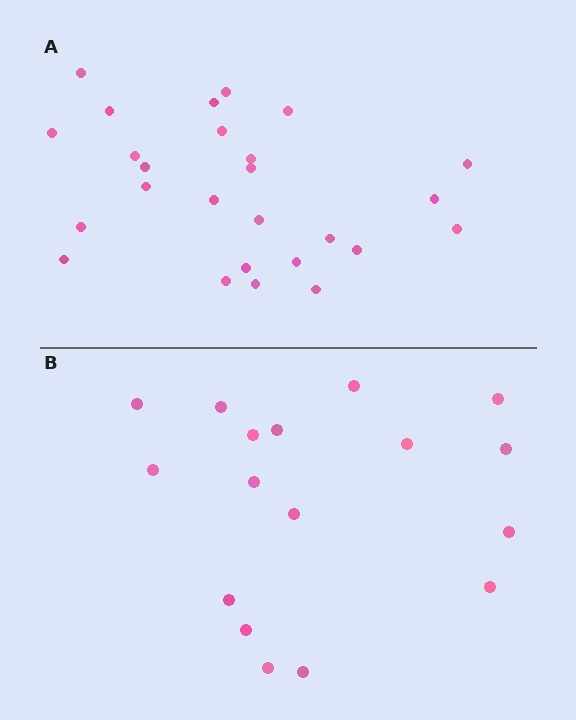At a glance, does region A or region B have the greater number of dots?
Region A (the top region) has more dots.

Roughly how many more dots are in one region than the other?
Region A has roughly 8 or so more dots than region B.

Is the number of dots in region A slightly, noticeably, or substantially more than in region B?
Region A has substantially more. The ratio is roughly 1.5 to 1.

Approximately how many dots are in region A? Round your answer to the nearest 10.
About 30 dots. (The exact count is 26, which rounds to 30.)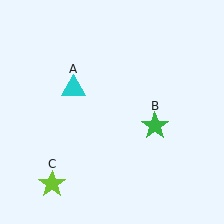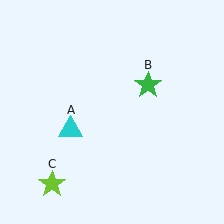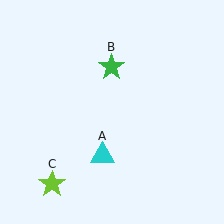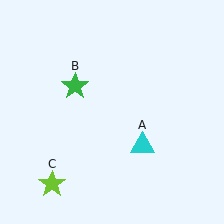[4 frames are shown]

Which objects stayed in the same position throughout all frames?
Lime star (object C) remained stationary.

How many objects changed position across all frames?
2 objects changed position: cyan triangle (object A), green star (object B).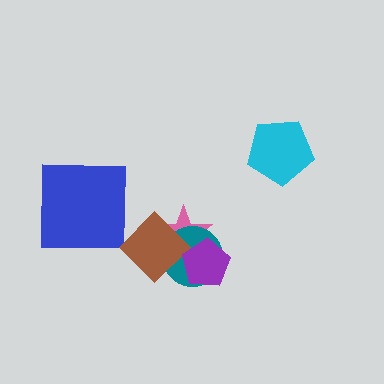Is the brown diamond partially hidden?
Yes, it is partially covered by another shape.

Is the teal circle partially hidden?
Yes, it is partially covered by another shape.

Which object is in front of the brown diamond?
The purple pentagon is in front of the brown diamond.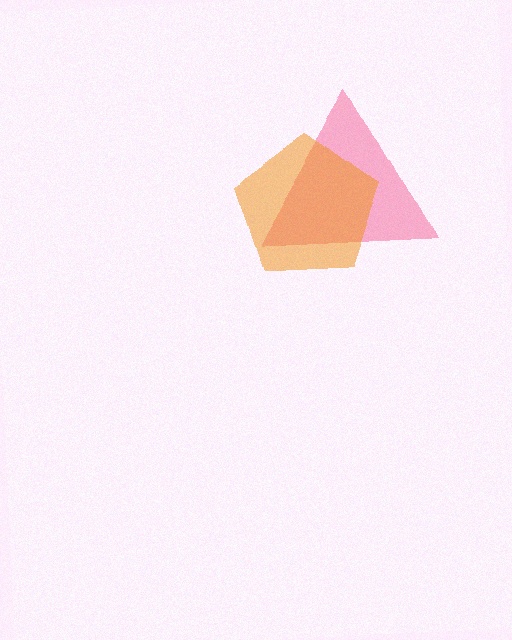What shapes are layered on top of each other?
The layered shapes are: a pink triangle, an orange pentagon.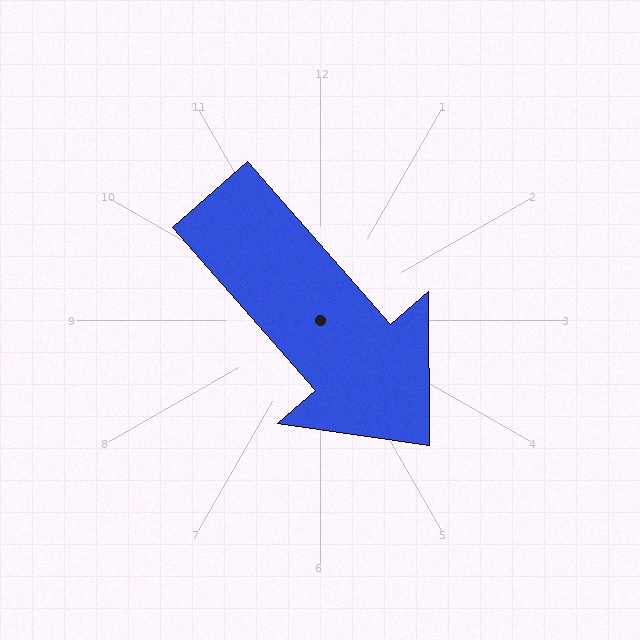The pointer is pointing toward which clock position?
Roughly 5 o'clock.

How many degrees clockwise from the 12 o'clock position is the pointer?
Approximately 139 degrees.